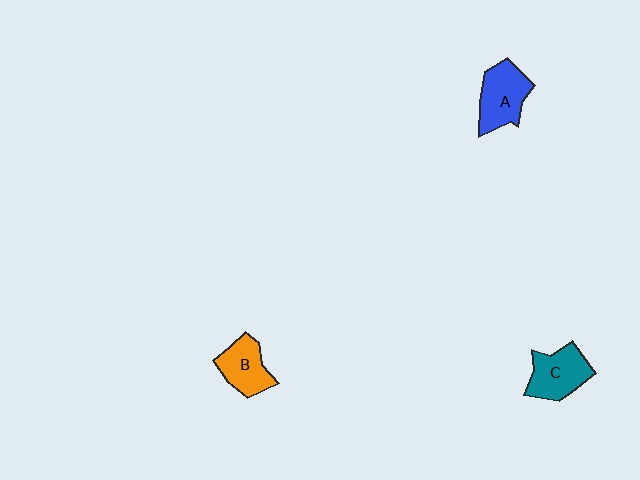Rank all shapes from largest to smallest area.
From largest to smallest: A (blue), C (teal), B (orange).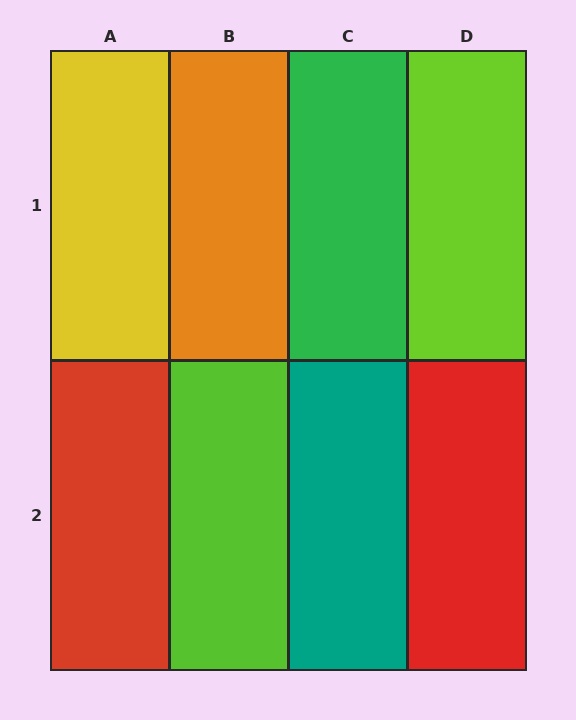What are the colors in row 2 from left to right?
Red, lime, teal, red.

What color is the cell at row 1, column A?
Yellow.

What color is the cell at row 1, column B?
Orange.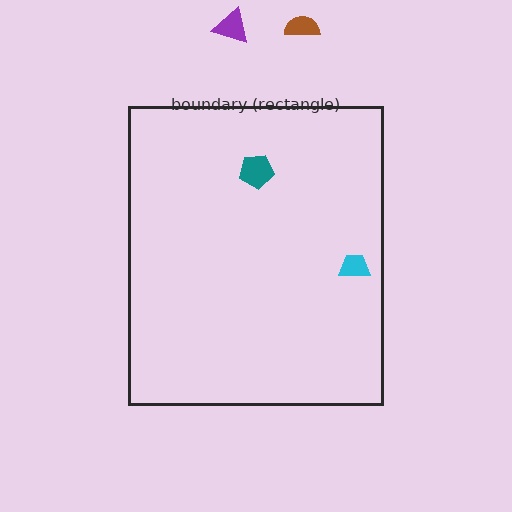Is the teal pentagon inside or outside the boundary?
Inside.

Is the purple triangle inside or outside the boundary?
Outside.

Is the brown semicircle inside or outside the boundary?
Outside.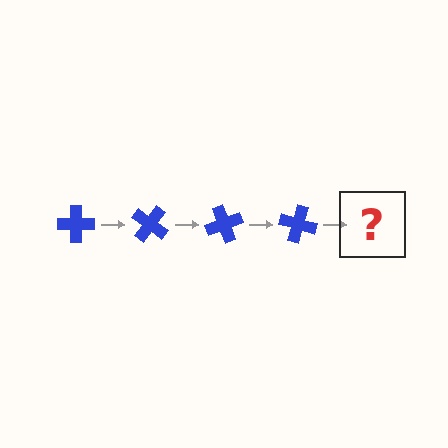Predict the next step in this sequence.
The next step is a blue cross rotated 140 degrees.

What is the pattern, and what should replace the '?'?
The pattern is that the cross rotates 35 degrees each step. The '?' should be a blue cross rotated 140 degrees.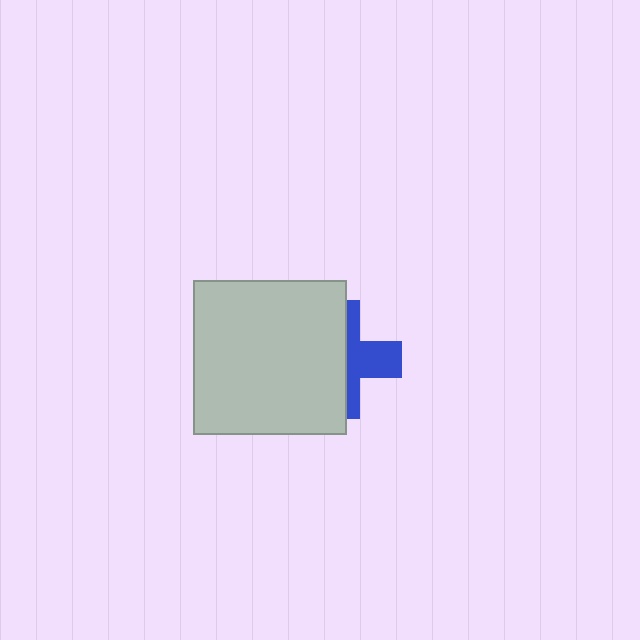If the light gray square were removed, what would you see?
You would see the complete blue cross.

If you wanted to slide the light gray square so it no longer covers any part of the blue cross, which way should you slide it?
Slide it left — that is the most direct way to separate the two shapes.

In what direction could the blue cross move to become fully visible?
The blue cross could move right. That would shift it out from behind the light gray square entirely.